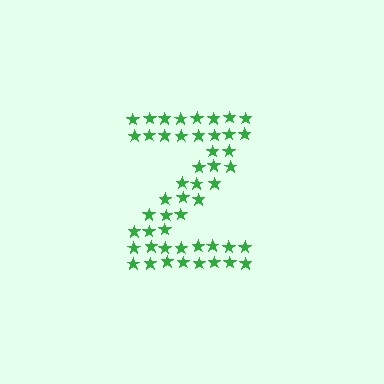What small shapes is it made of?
It is made of small stars.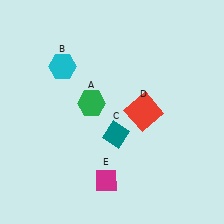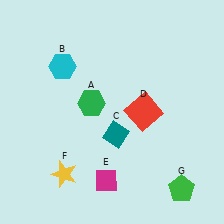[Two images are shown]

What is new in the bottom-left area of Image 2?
A yellow star (F) was added in the bottom-left area of Image 2.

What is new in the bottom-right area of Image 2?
A green pentagon (G) was added in the bottom-right area of Image 2.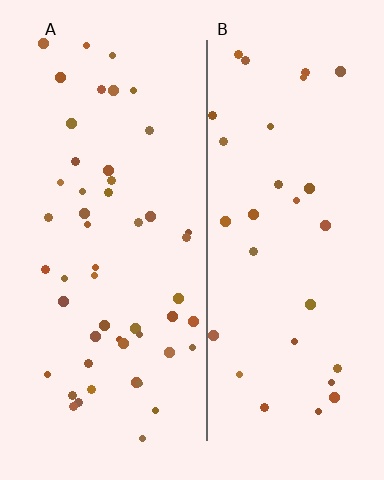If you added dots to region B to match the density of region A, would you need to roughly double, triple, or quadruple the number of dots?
Approximately double.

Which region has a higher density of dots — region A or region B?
A (the left).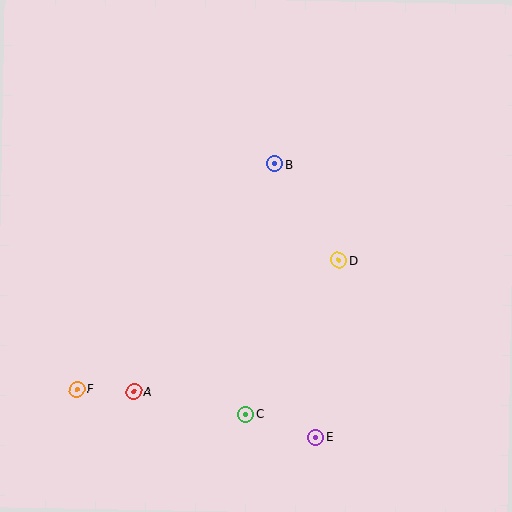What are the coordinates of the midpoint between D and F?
The midpoint between D and F is at (208, 325).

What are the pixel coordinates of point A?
Point A is at (134, 392).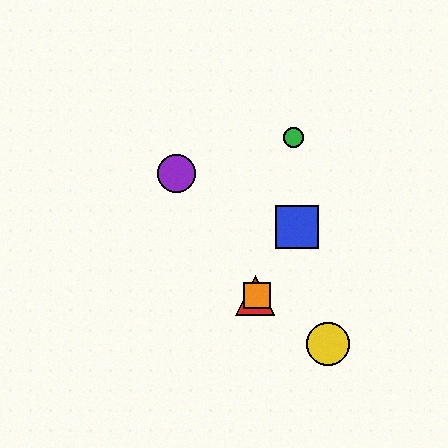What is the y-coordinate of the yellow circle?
The yellow circle is at y≈344.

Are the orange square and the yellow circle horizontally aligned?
No, the orange square is at y≈295 and the yellow circle is at y≈344.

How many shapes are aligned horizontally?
2 shapes (the red triangle, the orange square) are aligned horizontally.